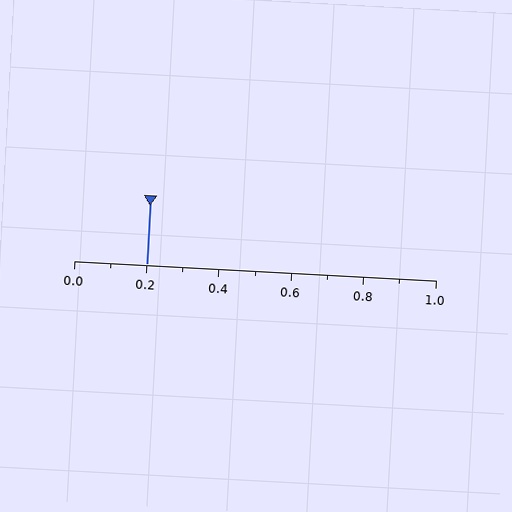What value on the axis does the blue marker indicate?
The marker indicates approximately 0.2.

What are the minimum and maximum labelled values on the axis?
The axis runs from 0.0 to 1.0.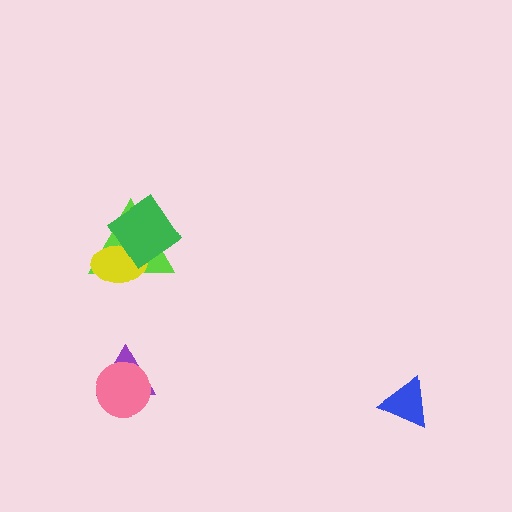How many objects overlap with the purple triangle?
1 object overlaps with the purple triangle.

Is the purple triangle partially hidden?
Yes, it is partially covered by another shape.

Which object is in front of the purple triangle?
The pink circle is in front of the purple triangle.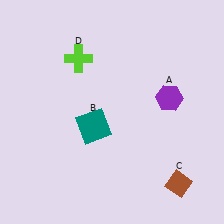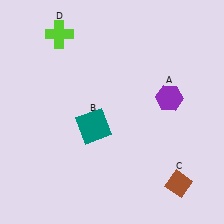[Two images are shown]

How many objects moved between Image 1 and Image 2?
1 object moved between the two images.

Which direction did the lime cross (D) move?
The lime cross (D) moved up.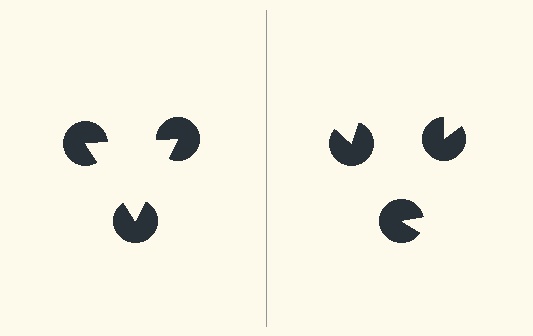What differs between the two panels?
The pac-man discs are positioned identically on both sides; only the wedge orientations differ. On the left they align to a triangle; on the right they are misaligned.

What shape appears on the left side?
An illusory triangle.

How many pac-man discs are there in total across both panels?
6 — 3 on each side.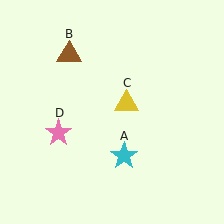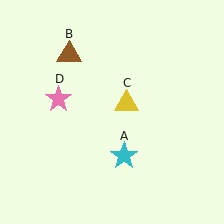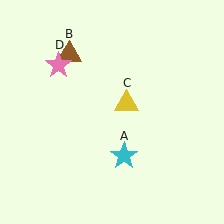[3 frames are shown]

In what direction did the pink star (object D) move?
The pink star (object D) moved up.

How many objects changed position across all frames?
1 object changed position: pink star (object D).